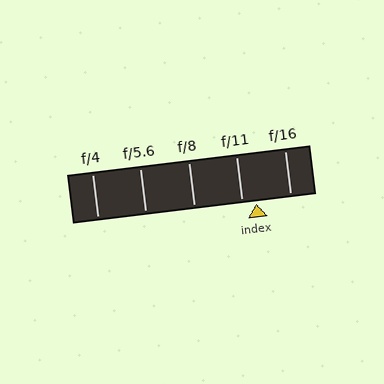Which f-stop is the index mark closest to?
The index mark is closest to f/11.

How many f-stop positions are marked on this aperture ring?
There are 5 f-stop positions marked.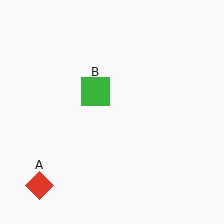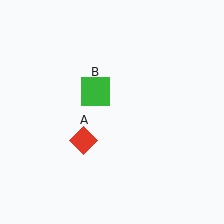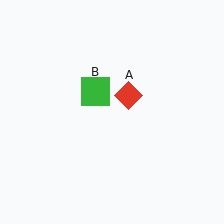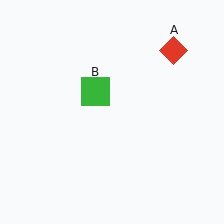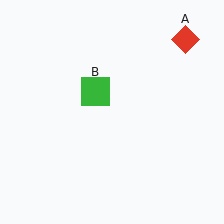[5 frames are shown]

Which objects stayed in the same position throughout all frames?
Green square (object B) remained stationary.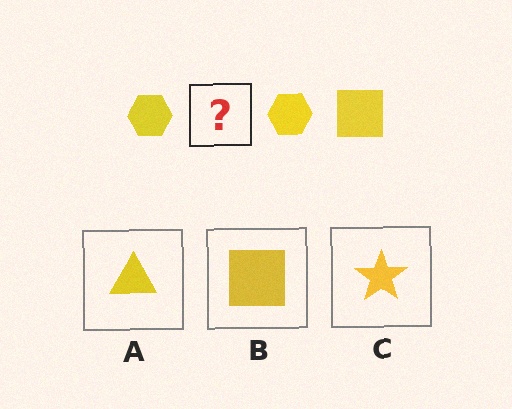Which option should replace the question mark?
Option B.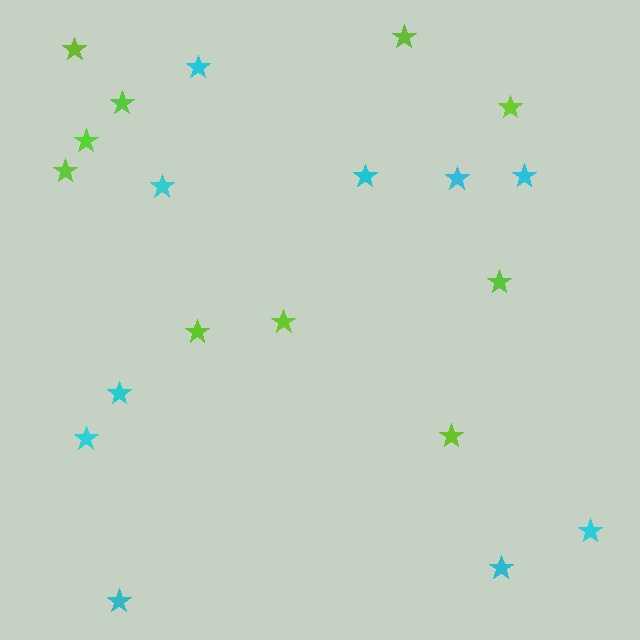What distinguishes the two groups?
There are 2 groups: one group of cyan stars (10) and one group of lime stars (10).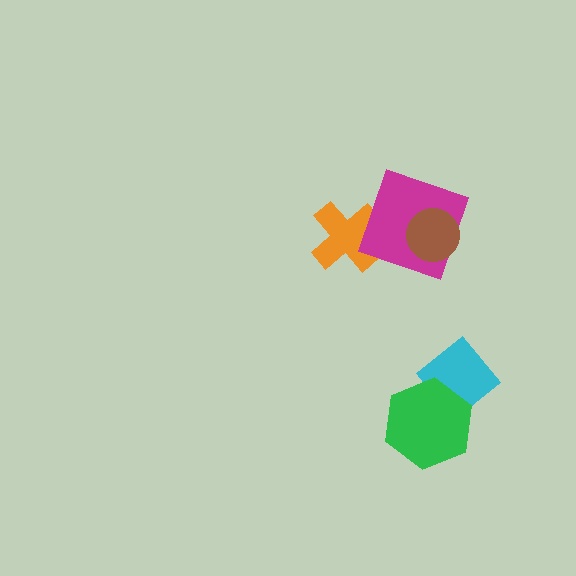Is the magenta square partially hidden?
Yes, it is partially covered by another shape.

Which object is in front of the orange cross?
The magenta square is in front of the orange cross.